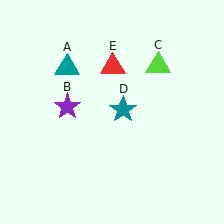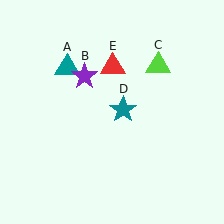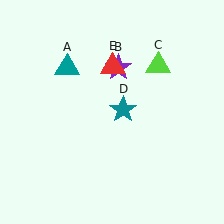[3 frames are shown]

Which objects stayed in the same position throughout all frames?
Teal triangle (object A) and lime triangle (object C) and teal star (object D) and red triangle (object E) remained stationary.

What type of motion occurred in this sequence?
The purple star (object B) rotated clockwise around the center of the scene.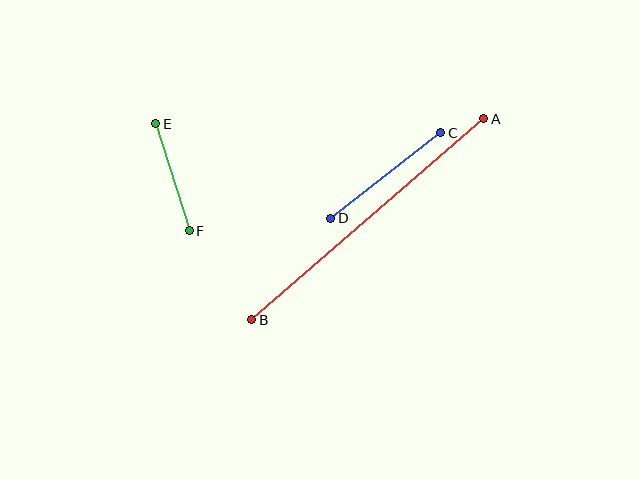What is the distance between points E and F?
The distance is approximately 112 pixels.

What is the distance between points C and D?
The distance is approximately 139 pixels.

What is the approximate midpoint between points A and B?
The midpoint is at approximately (368, 219) pixels.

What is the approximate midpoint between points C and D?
The midpoint is at approximately (386, 176) pixels.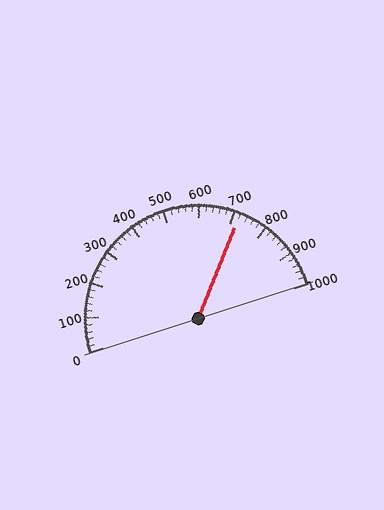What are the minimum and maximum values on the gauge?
The gauge ranges from 0 to 1000.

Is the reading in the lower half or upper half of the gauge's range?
The reading is in the upper half of the range (0 to 1000).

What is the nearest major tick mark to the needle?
The nearest major tick mark is 700.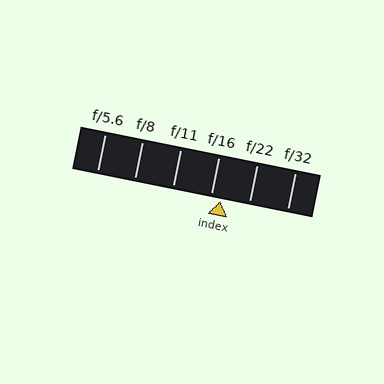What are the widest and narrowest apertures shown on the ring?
The widest aperture shown is f/5.6 and the narrowest is f/32.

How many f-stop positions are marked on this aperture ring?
There are 6 f-stop positions marked.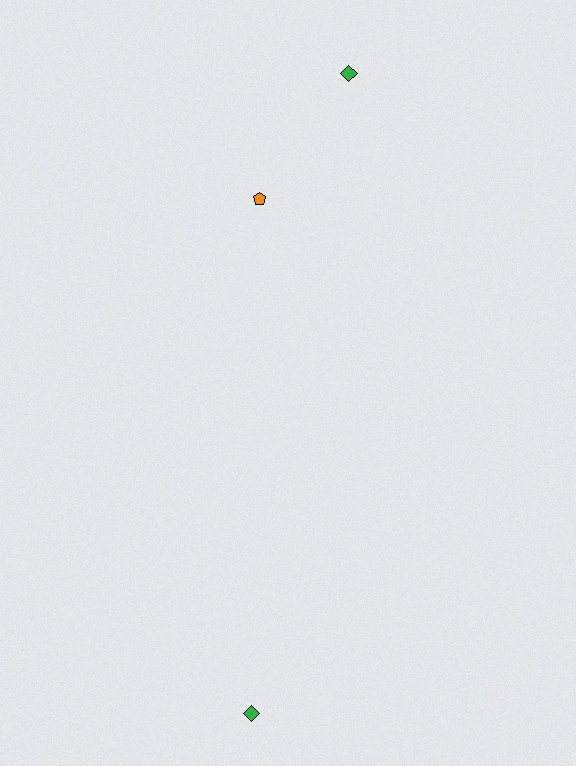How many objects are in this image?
There are 3 objects.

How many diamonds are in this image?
There are 2 diamonds.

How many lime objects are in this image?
There are no lime objects.